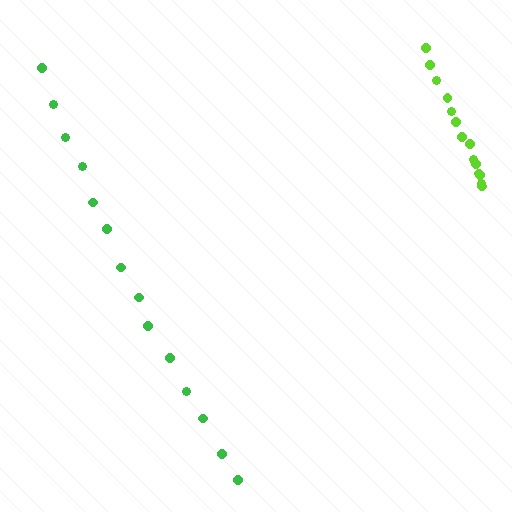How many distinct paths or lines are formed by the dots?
There are 2 distinct paths.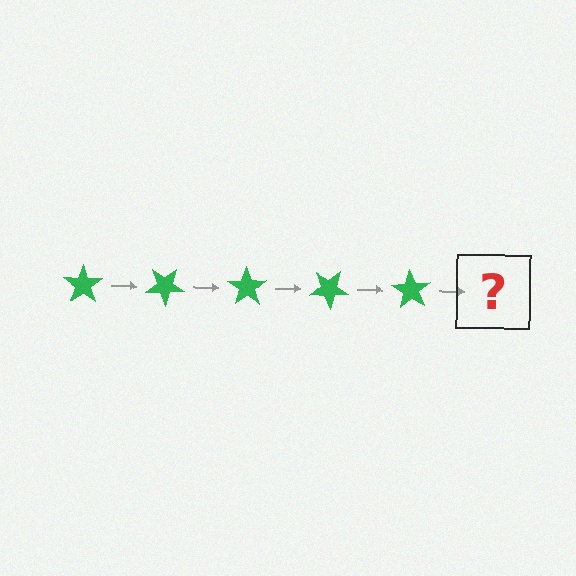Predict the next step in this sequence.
The next step is a green star rotated 175 degrees.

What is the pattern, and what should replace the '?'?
The pattern is that the star rotates 35 degrees each step. The '?' should be a green star rotated 175 degrees.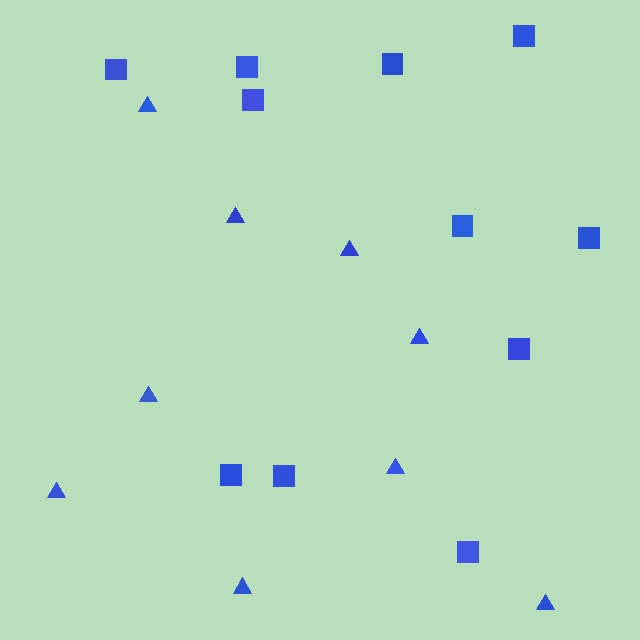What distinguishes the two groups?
There are 2 groups: one group of triangles (9) and one group of squares (11).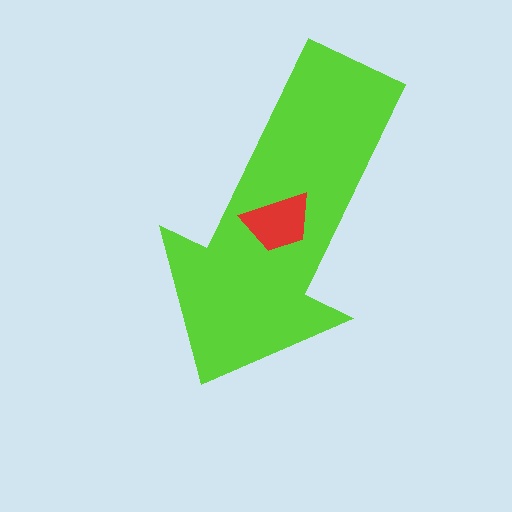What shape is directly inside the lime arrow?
The red trapezoid.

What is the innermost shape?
The red trapezoid.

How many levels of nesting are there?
2.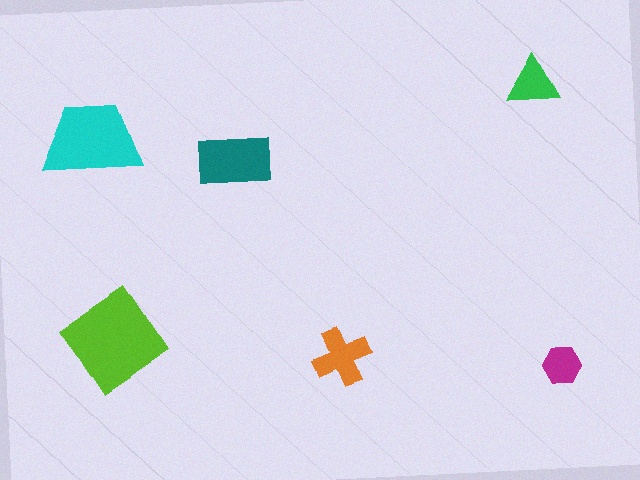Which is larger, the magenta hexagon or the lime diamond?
The lime diamond.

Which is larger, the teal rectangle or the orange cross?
The teal rectangle.